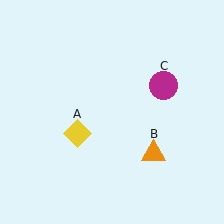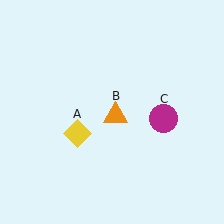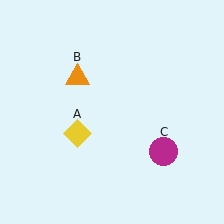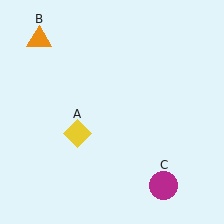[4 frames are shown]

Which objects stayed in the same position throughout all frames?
Yellow diamond (object A) remained stationary.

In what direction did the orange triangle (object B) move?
The orange triangle (object B) moved up and to the left.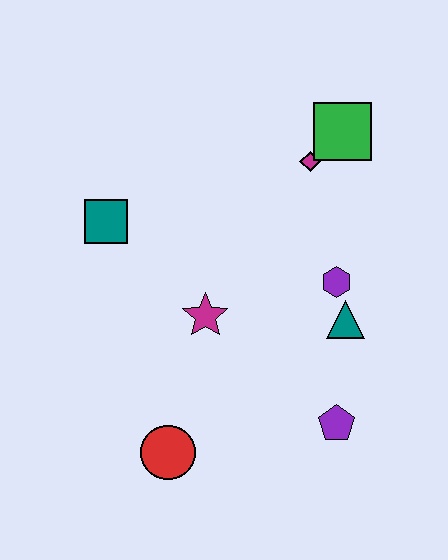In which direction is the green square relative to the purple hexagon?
The green square is above the purple hexagon.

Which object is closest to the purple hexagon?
The teal triangle is closest to the purple hexagon.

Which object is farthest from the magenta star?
The green square is farthest from the magenta star.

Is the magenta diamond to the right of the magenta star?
Yes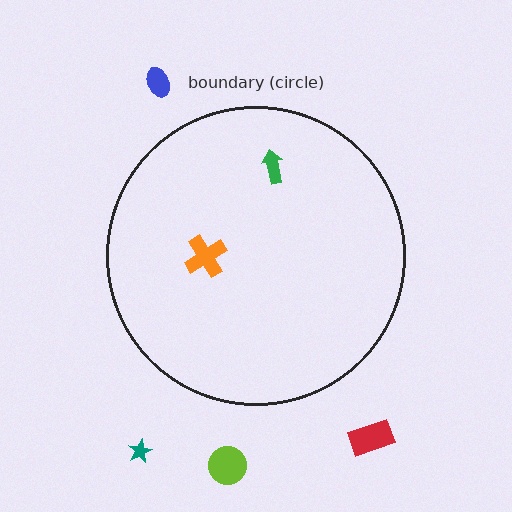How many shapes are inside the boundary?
2 inside, 4 outside.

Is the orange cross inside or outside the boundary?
Inside.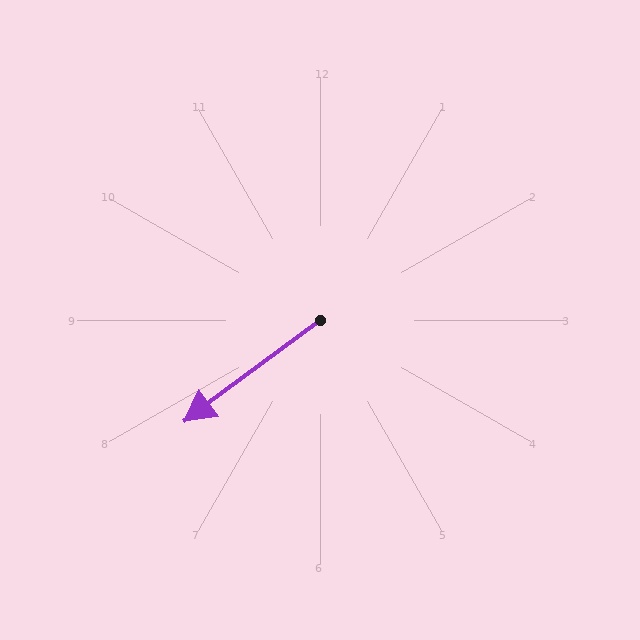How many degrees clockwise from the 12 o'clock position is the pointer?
Approximately 233 degrees.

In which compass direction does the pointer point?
Southwest.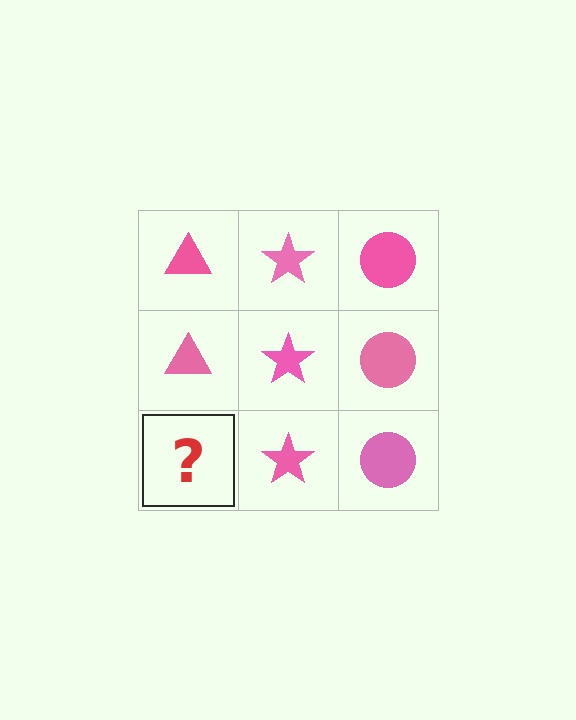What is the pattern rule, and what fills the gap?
The rule is that each column has a consistent shape. The gap should be filled with a pink triangle.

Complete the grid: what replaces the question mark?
The question mark should be replaced with a pink triangle.